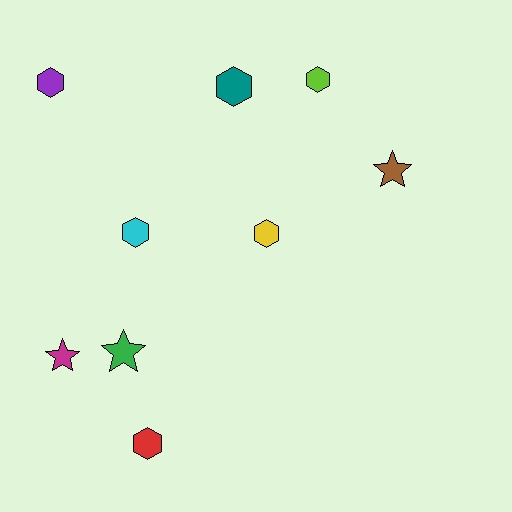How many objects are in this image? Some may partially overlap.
There are 9 objects.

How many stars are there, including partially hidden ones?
There are 3 stars.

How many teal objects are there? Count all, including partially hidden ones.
There is 1 teal object.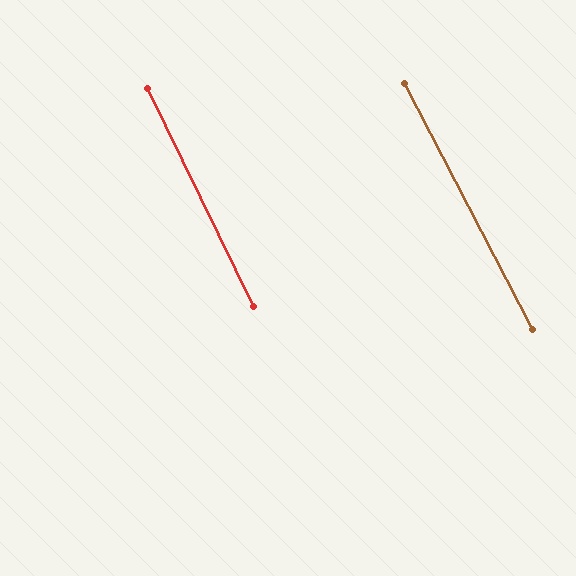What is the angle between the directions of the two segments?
Approximately 2 degrees.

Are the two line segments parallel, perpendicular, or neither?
Parallel — their directions differ by only 1.5°.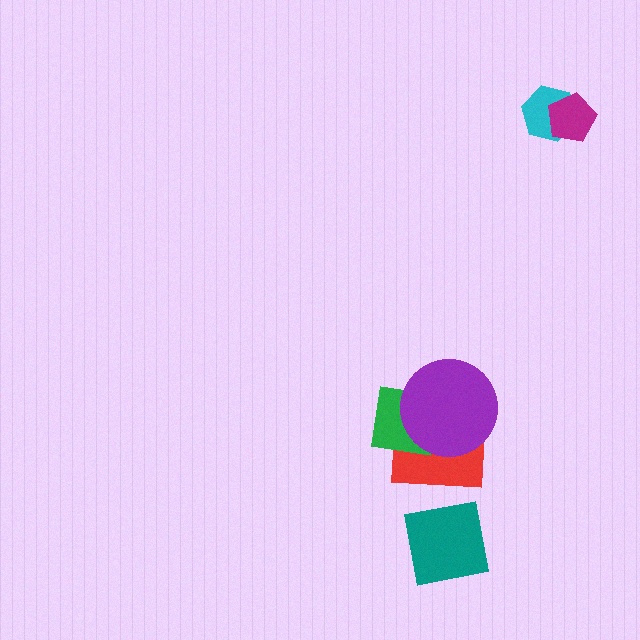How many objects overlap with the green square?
2 objects overlap with the green square.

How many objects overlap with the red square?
2 objects overlap with the red square.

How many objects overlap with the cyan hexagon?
1 object overlaps with the cyan hexagon.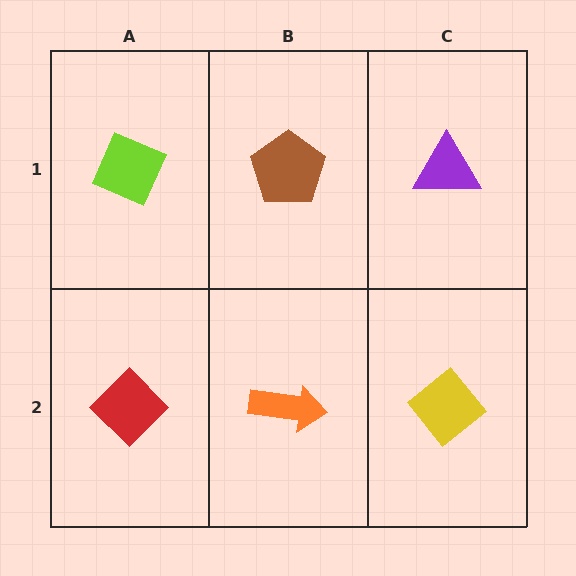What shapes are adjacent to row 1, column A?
A red diamond (row 2, column A), a brown pentagon (row 1, column B).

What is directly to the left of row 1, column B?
A lime diamond.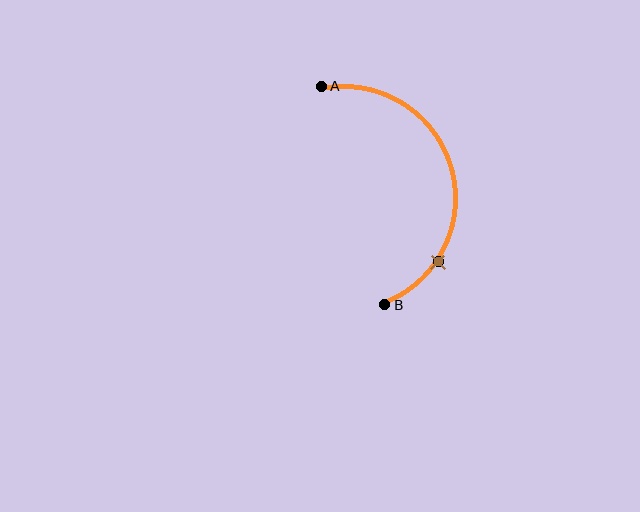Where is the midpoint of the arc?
The arc midpoint is the point on the curve farthest from the straight line joining A and B. It sits to the right of that line.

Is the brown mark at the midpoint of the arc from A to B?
No. The brown mark lies on the arc but is closer to endpoint B. The arc midpoint would be at the point on the curve equidistant along the arc from both A and B.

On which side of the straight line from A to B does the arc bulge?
The arc bulges to the right of the straight line connecting A and B.